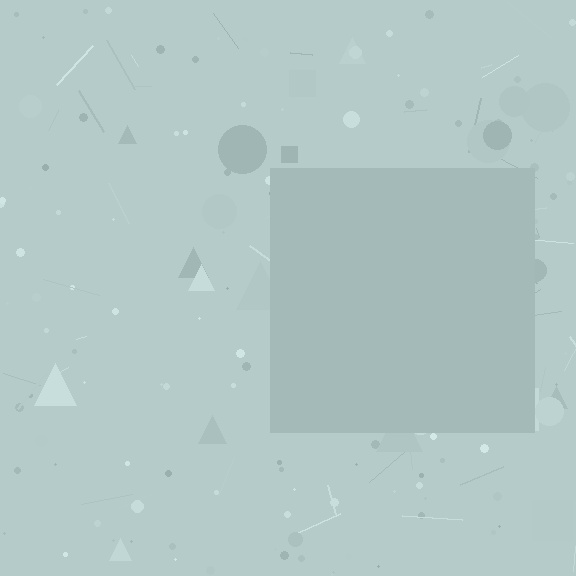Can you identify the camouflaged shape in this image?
The camouflaged shape is a square.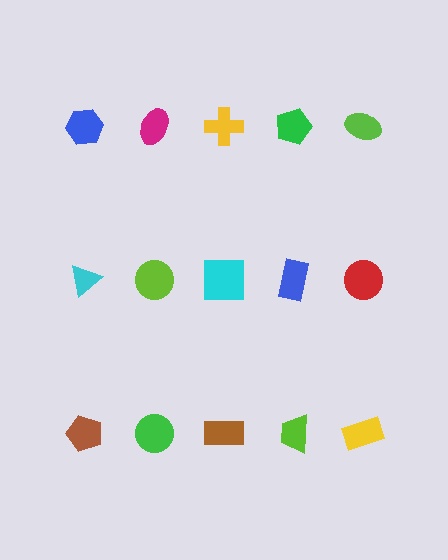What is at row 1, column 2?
A magenta ellipse.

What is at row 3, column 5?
A yellow rectangle.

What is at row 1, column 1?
A blue hexagon.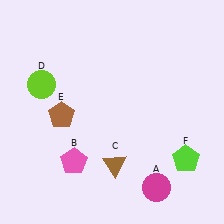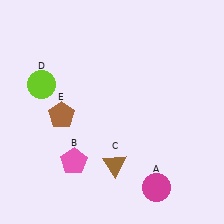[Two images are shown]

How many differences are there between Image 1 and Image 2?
There is 1 difference between the two images.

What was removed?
The lime pentagon (F) was removed in Image 2.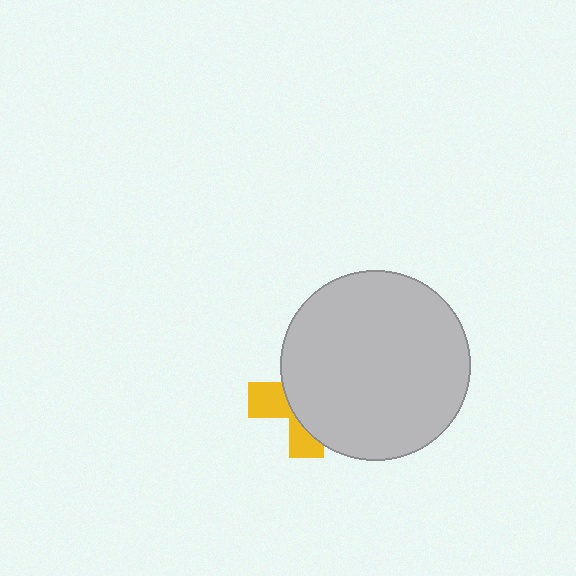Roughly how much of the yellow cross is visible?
A small part of it is visible (roughly 33%).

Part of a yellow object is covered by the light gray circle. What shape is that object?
It is a cross.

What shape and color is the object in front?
The object in front is a light gray circle.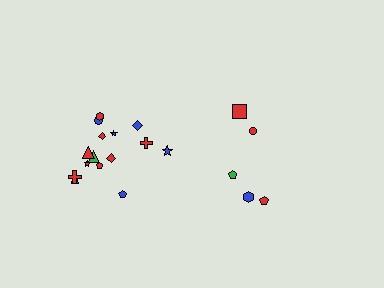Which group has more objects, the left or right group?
The left group.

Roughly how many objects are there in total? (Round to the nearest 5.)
Roughly 20 objects in total.